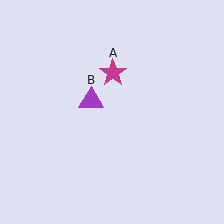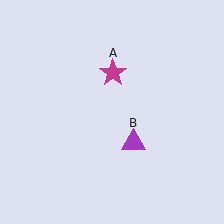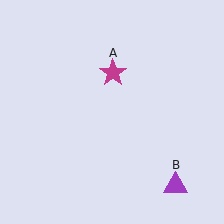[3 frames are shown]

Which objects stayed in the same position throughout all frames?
Magenta star (object A) remained stationary.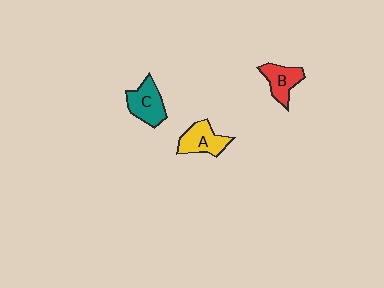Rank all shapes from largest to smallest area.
From largest to smallest: C (teal), A (yellow), B (red).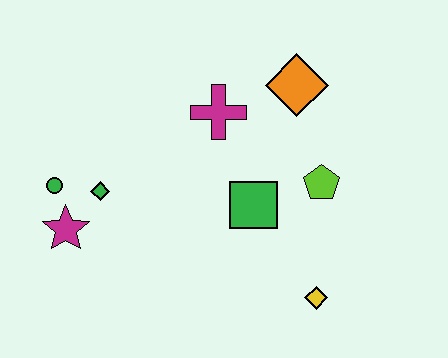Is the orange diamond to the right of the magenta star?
Yes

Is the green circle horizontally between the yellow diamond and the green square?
No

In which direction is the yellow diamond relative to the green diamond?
The yellow diamond is to the right of the green diamond.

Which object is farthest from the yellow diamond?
The green circle is farthest from the yellow diamond.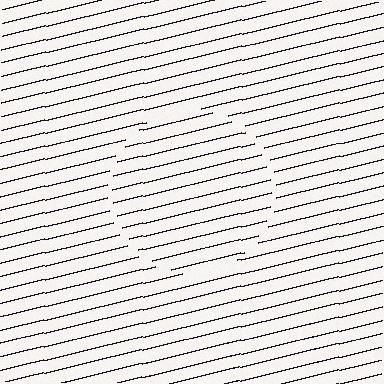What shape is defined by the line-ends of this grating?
An illusory circle. The interior of the shape contains the same grating, shifted by half a period — the contour is defined by the phase discontinuity where line-ends from the inner and outer gratings abut.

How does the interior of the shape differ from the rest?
The interior of the shape contains the same grating, shifted by half a period — the contour is defined by the phase discontinuity where line-ends from the inner and outer gratings abut.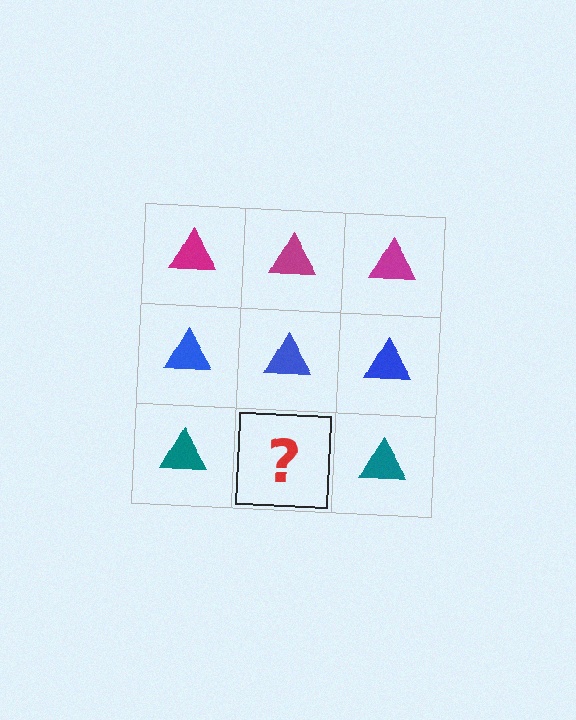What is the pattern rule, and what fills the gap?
The rule is that each row has a consistent color. The gap should be filled with a teal triangle.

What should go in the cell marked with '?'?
The missing cell should contain a teal triangle.